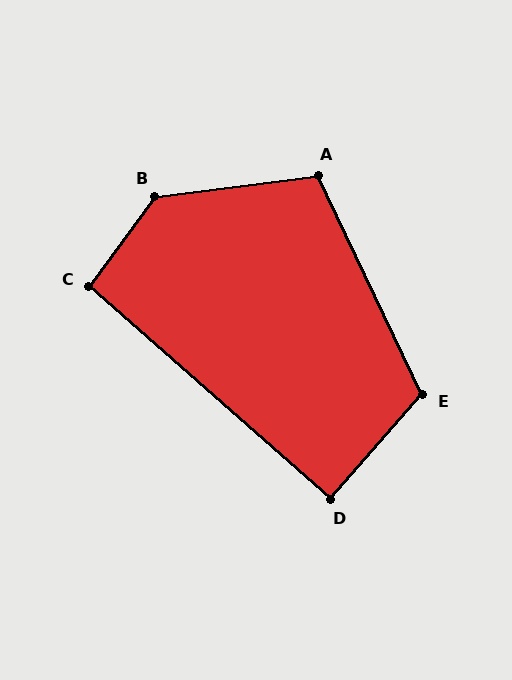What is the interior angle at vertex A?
Approximately 108 degrees (obtuse).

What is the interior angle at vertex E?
Approximately 113 degrees (obtuse).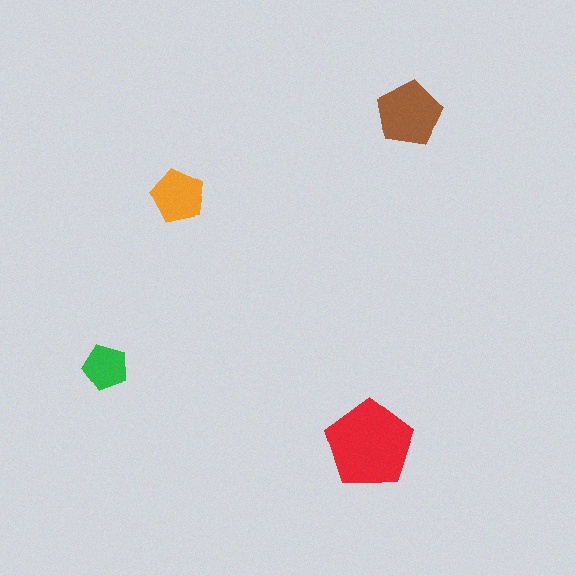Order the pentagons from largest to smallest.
the red one, the brown one, the orange one, the green one.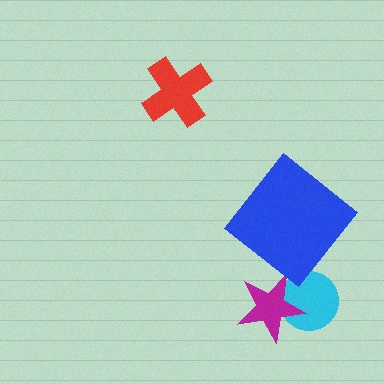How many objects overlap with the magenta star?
1 object overlaps with the magenta star.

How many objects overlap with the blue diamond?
0 objects overlap with the blue diamond.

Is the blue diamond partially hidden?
No, no other shape covers it.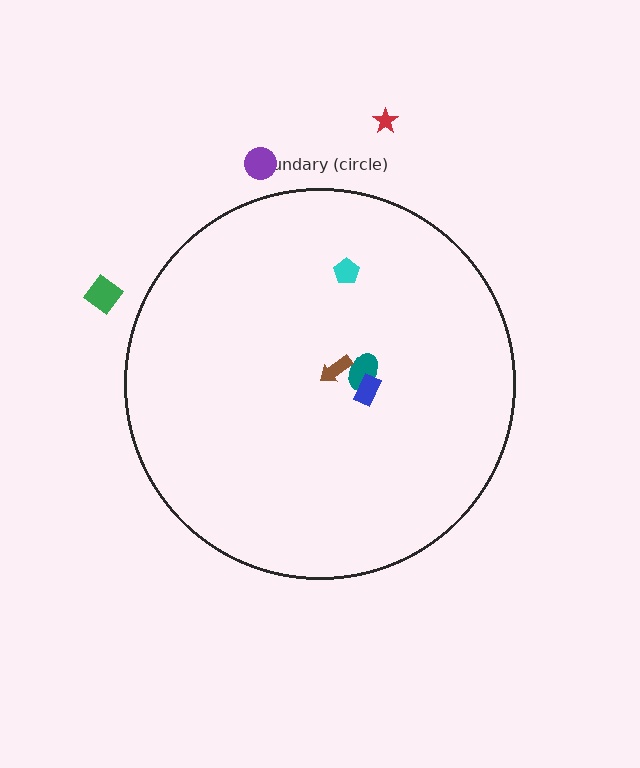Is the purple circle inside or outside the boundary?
Outside.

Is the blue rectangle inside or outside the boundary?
Inside.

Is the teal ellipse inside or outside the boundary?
Inside.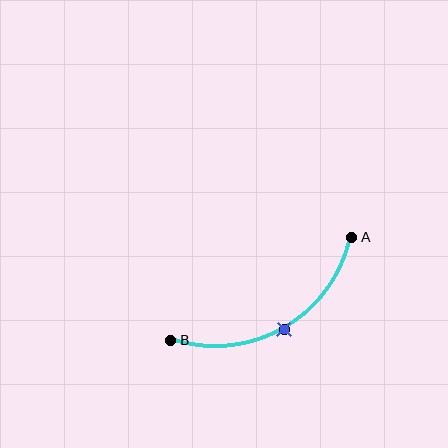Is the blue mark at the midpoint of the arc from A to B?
Yes. The blue mark lies on the arc at equal arc-length from both A and B — it is the arc midpoint.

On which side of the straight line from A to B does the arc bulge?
The arc bulges below the straight line connecting A and B.